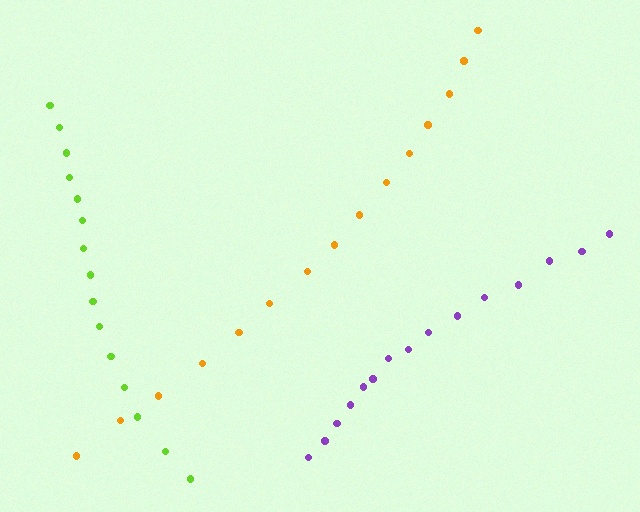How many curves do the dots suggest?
There are 3 distinct paths.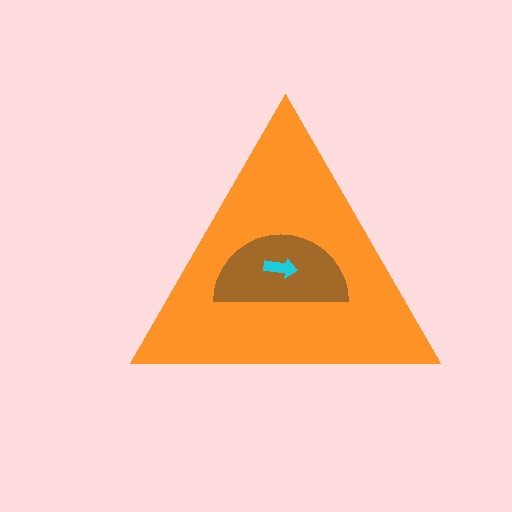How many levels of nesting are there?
3.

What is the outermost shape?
The orange triangle.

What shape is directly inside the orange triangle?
The brown semicircle.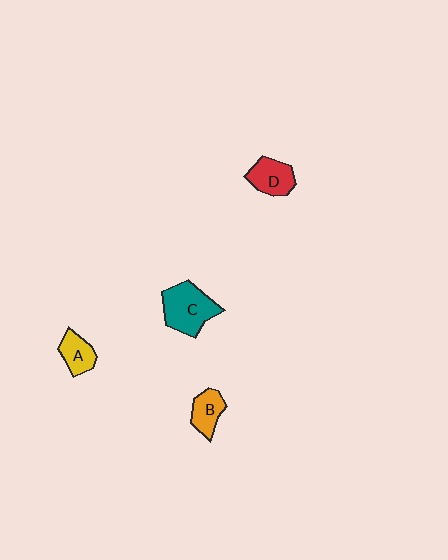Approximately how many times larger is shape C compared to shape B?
Approximately 1.8 times.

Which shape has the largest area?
Shape C (teal).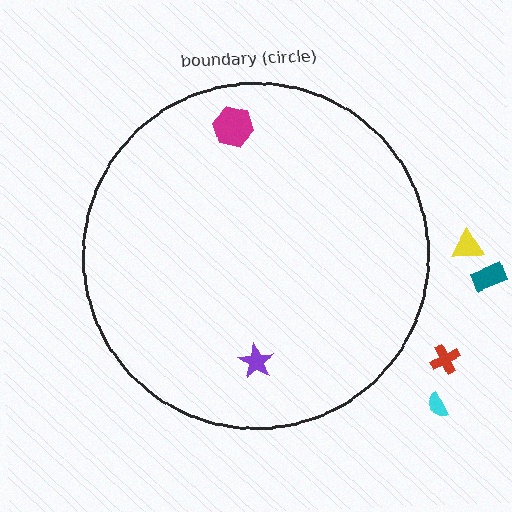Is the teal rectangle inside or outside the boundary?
Outside.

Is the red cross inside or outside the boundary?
Outside.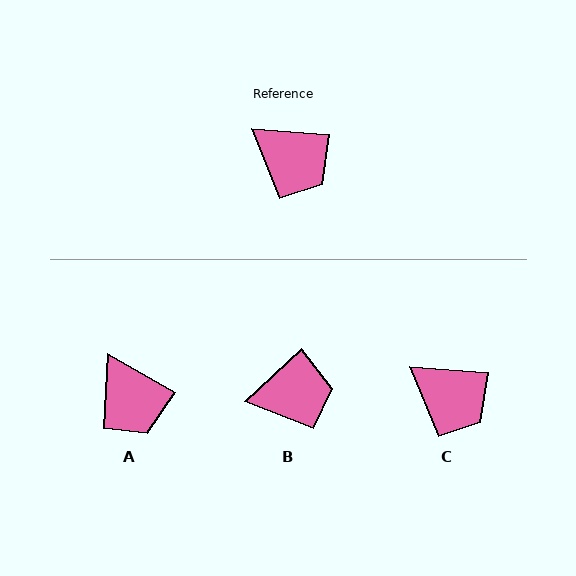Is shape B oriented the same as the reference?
No, it is off by about 47 degrees.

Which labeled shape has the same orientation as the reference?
C.